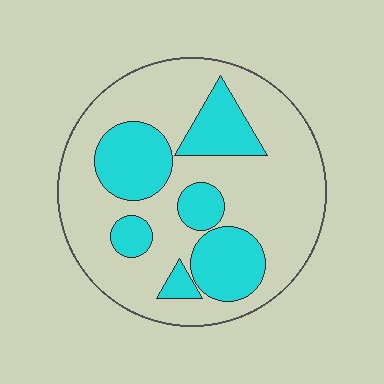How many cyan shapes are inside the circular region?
6.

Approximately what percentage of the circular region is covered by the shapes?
Approximately 30%.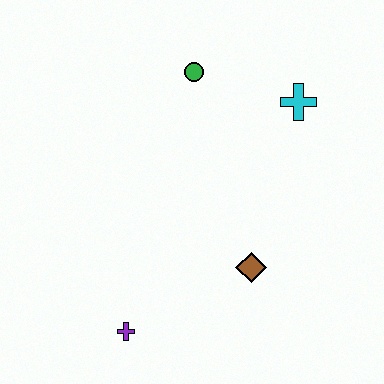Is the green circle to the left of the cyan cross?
Yes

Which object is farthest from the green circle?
The purple cross is farthest from the green circle.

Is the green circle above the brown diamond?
Yes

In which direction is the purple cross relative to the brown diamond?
The purple cross is to the left of the brown diamond.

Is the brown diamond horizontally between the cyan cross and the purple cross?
Yes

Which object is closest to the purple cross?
The brown diamond is closest to the purple cross.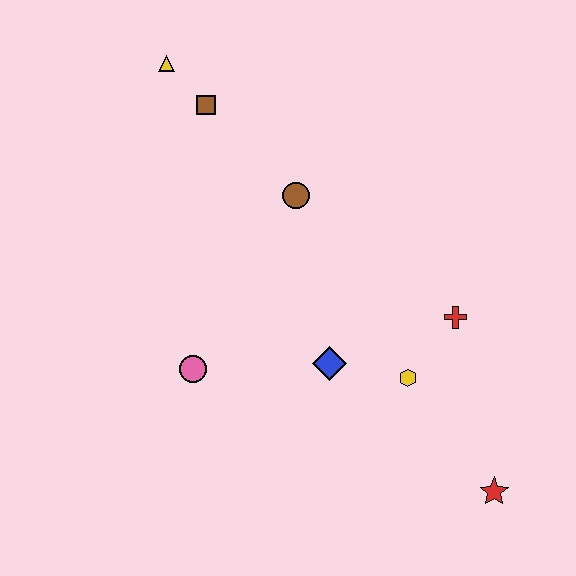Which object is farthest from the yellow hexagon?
The yellow triangle is farthest from the yellow hexagon.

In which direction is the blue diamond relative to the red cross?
The blue diamond is to the left of the red cross.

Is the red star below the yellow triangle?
Yes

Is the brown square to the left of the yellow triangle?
No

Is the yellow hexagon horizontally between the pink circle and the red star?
Yes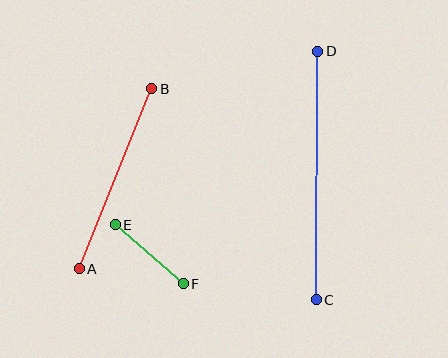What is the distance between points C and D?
The distance is approximately 249 pixels.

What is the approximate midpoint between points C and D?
The midpoint is at approximately (317, 176) pixels.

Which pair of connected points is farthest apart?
Points C and D are farthest apart.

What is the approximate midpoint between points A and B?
The midpoint is at approximately (115, 179) pixels.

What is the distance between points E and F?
The distance is approximately 90 pixels.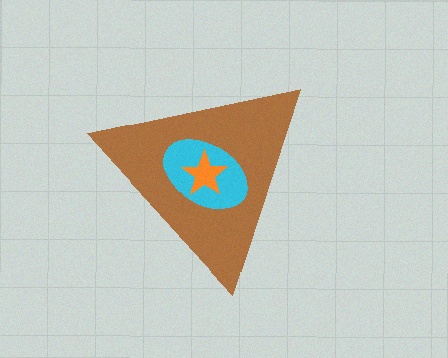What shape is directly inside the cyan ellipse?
The orange star.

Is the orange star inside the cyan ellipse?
Yes.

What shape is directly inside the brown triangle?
The cyan ellipse.